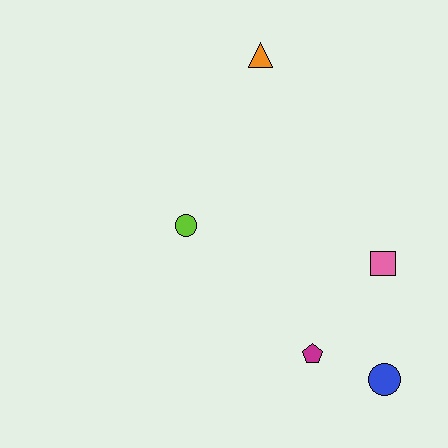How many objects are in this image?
There are 5 objects.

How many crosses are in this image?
There are no crosses.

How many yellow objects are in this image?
There are no yellow objects.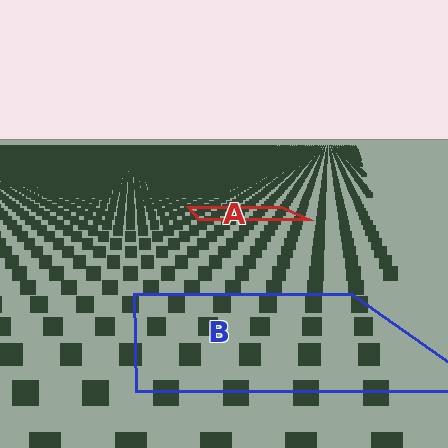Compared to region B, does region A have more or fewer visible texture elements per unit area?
Region A has more texture elements per unit area — they are packed more densely because it is farther away.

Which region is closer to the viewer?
Region B is closer. The texture elements there are larger and more spread out.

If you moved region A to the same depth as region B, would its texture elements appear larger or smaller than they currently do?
They would appear larger. At a closer depth, the same texture elements are projected at a bigger on-screen size.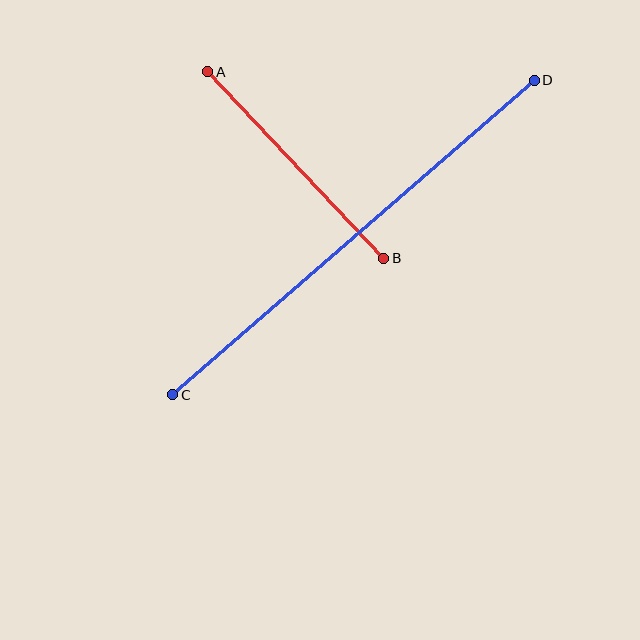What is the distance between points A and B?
The distance is approximately 257 pixels.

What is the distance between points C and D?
The distance is approximately 479 pixels.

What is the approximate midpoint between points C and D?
The midpoint is at approximately (353, 238) pixels.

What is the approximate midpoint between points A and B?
The midpoint is at approximately (296, 165) pixels.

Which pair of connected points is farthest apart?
Points C and D are farthest apart.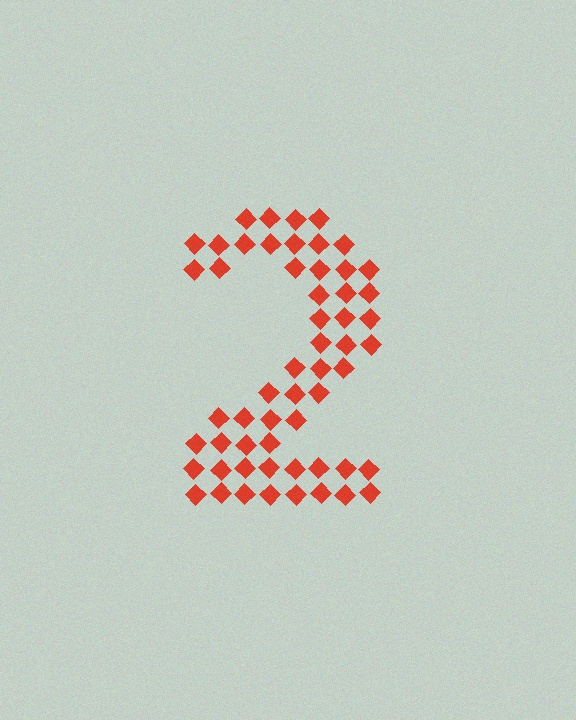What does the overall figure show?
The overall figure shows the digit 2.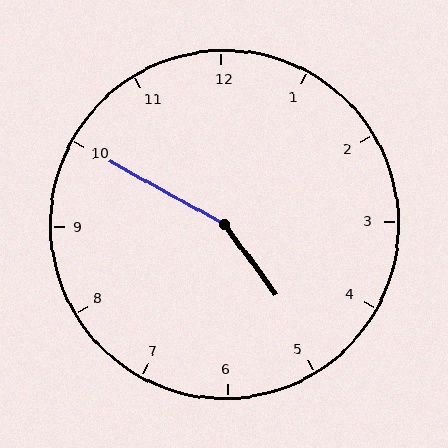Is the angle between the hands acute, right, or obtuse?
It is obtuse.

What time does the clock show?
4:50.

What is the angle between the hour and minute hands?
Approximately 155 degrees.